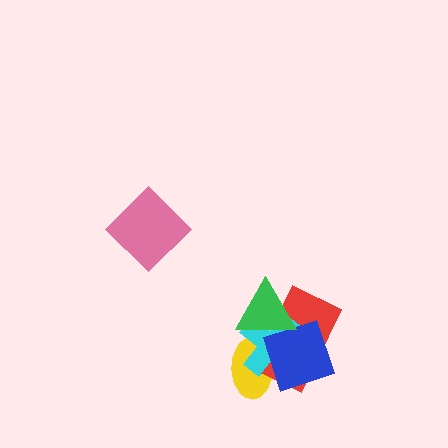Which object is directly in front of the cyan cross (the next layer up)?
The blue square is directly in front of the cyan cross.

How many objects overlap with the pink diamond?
0 objects overlap with the pink diamond.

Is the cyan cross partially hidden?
Yes, it is partially covered by another shape.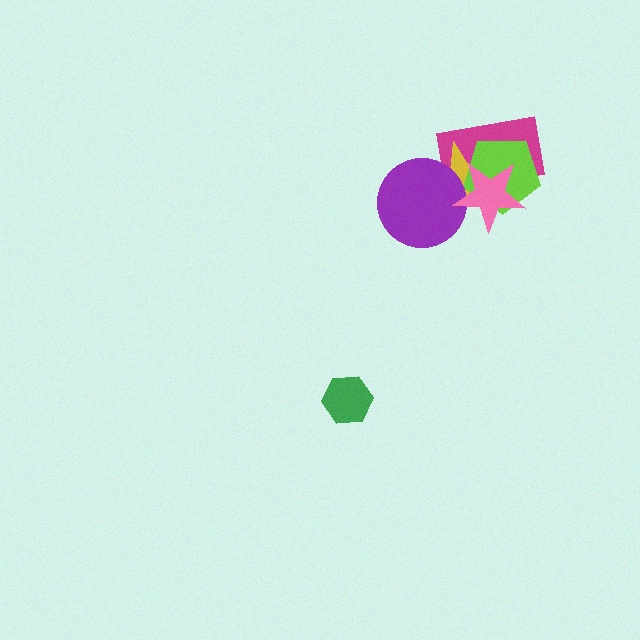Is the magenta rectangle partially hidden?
Yes, it is partially covered by another shape.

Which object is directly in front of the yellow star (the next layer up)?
The lime pentagon is directly in front of the yellow star.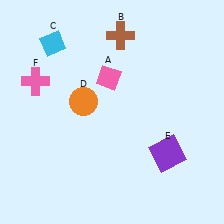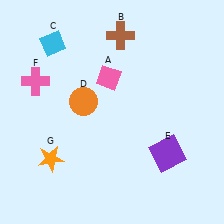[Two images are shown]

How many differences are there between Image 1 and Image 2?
There is 1 difference between the two images.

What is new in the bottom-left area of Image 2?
An orange star (G) was added in the bottom-left area of Image 2.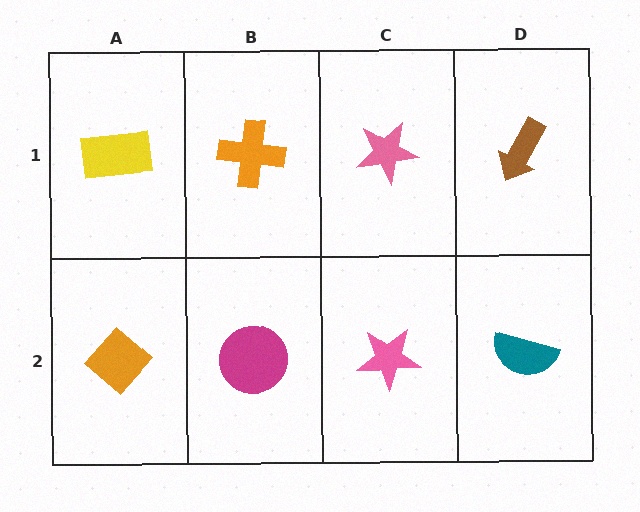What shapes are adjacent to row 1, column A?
An orange diamond (row 2, column A), an orange cross (row 1, column B).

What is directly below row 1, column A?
An orange diamond.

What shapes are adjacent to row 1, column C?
A pink star (row 2, column C), an orange cross (row 1, column B), a brown arrow (row 1, column D).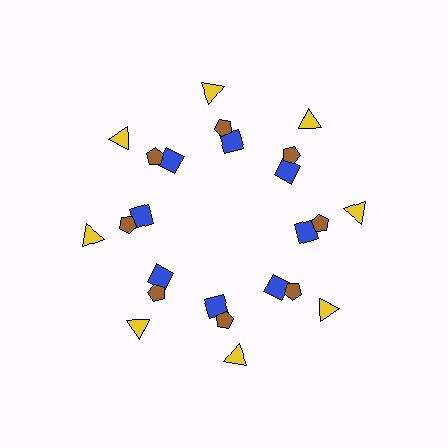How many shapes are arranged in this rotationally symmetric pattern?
There are 24 shapes, arranged in 8 groups of 3.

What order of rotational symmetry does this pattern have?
This pattern has 8-fold rotational symmetry.